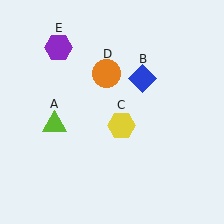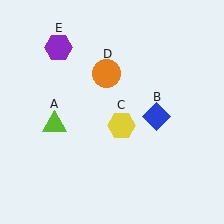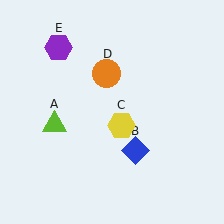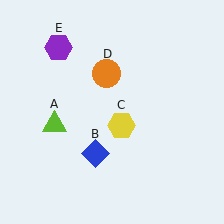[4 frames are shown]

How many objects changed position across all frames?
1 object changed position: blue diamond (object B).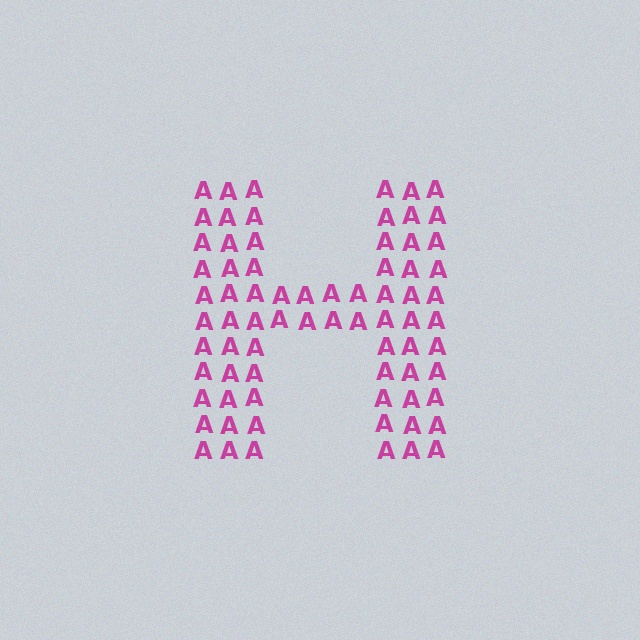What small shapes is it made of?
It is made of small letter A's.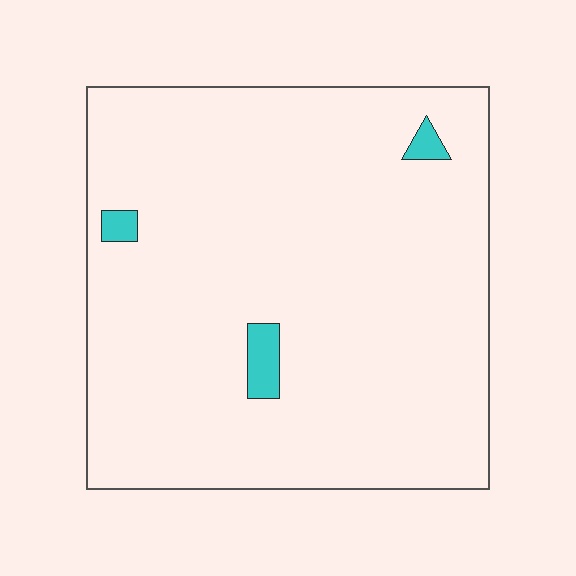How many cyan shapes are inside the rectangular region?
3.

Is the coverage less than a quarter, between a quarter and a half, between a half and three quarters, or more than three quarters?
Less than a quarter.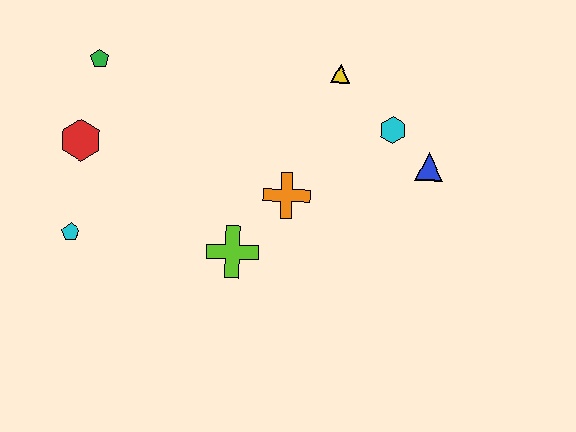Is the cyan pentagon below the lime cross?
No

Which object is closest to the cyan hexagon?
The blue triangle is closest to the cyan hexagon.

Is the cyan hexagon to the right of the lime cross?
Yes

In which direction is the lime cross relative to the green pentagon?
The lime cross is below the green pentagon.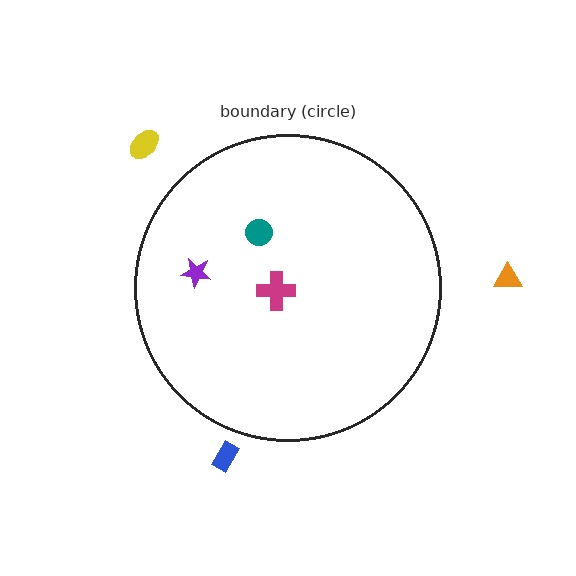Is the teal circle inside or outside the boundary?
Inside.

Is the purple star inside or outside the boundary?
Inside.